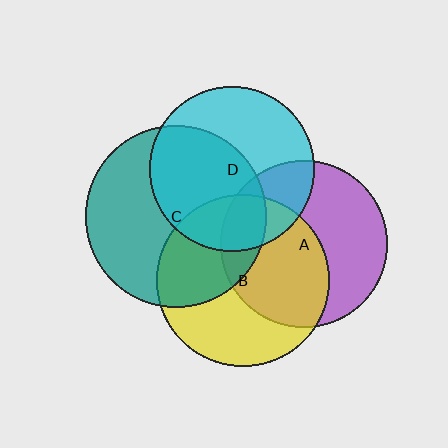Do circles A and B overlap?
Yes.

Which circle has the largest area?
Circle C (teal).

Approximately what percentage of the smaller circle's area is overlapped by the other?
Approximately 50%.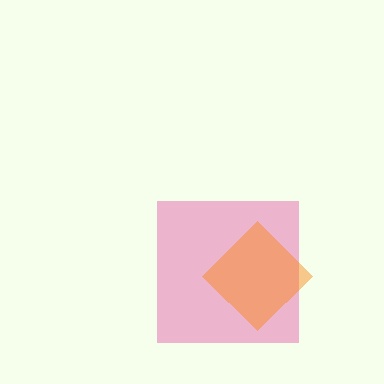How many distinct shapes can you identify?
There are 2 distinct shapes: a pink square, an orange diamond.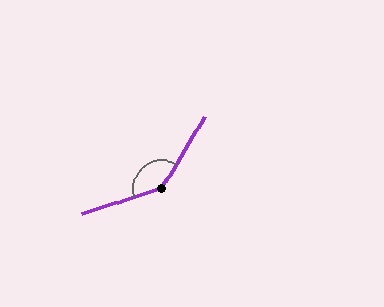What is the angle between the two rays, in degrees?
Approximately 139 degrees.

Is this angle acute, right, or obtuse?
It is obtuse.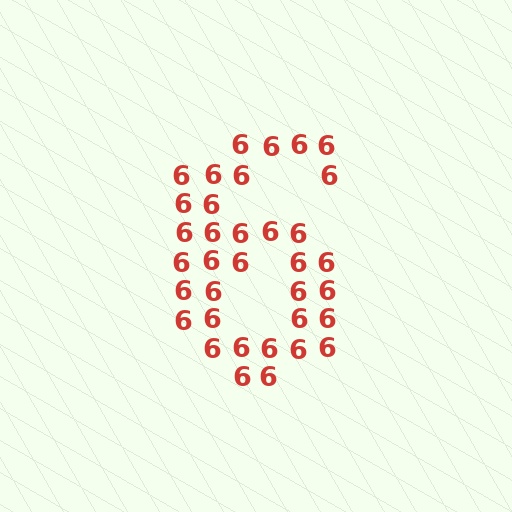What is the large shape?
The large shape is the digit 6.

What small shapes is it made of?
It is made of small digit 6's.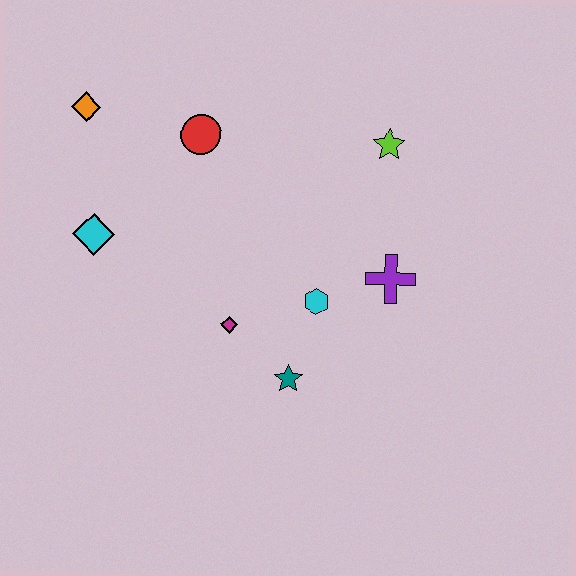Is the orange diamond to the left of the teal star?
Yes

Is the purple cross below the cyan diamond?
Yes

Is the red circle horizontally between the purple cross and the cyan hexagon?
No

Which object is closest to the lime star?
The purple cross is closest to the lime star.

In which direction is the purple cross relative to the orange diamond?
The purple cross is to the right of the orange diamond.